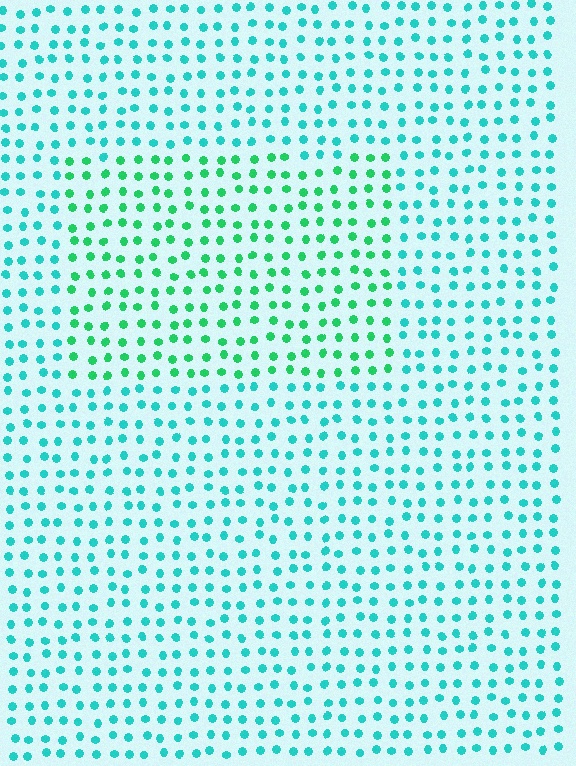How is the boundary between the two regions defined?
The boundary is defined purely by a slight shift in hue (about 34 degrees). Spacing, size, and orientation are identical on both sides.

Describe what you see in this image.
The image is filled with small cyan elements in a uniform arrangement. A rectangle-shaped region is visible where the elements are tinted to a slightly different hue, forming a subtle color boundary.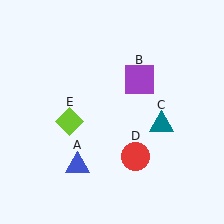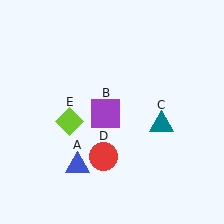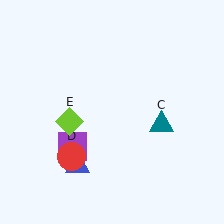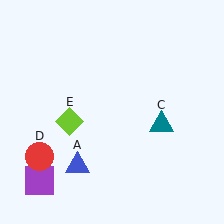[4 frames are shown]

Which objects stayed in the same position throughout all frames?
Blue triangle (object A) and teal triangle (object C) and lime diamond (object E) remained stationary.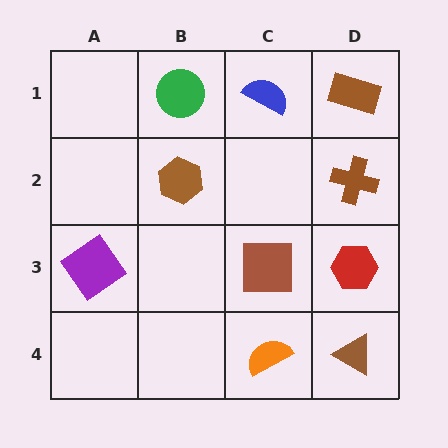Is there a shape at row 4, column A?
No, that cell is empty.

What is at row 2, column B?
A brown hexagon.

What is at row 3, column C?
A brown square.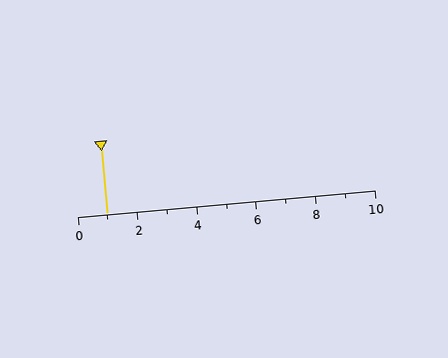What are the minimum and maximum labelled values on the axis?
The axis runs from 0 to 10.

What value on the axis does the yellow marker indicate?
The marker indicates approximately 1.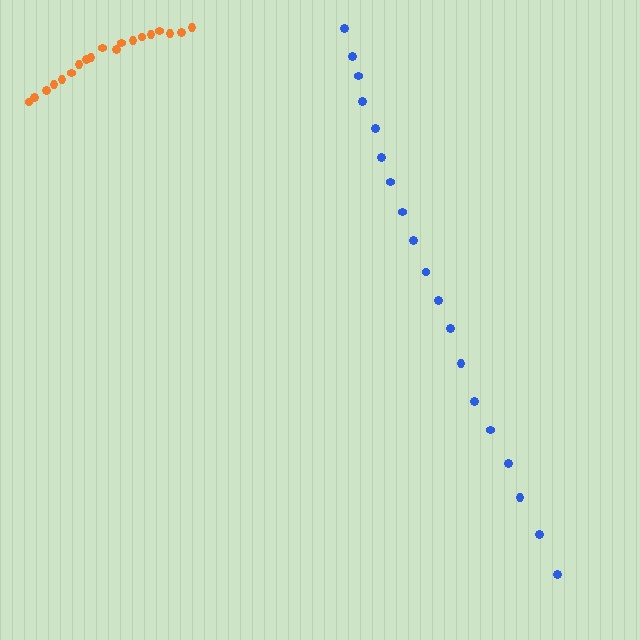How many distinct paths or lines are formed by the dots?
There are 2 distinct paths.